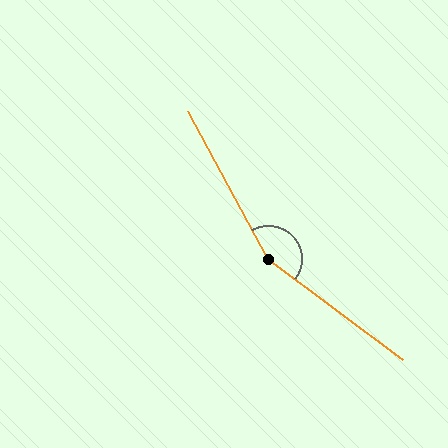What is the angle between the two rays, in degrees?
Approximately 155 degrees.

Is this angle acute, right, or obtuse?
It is obtuse.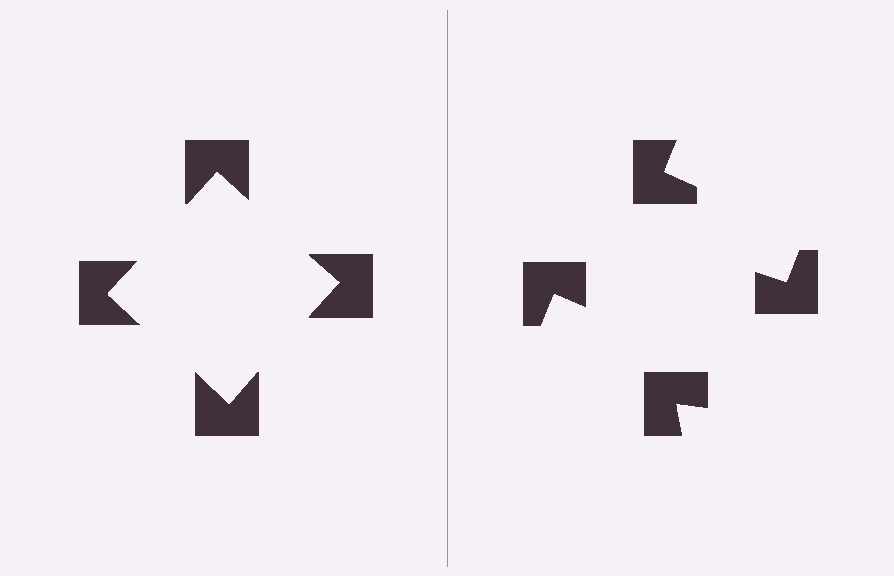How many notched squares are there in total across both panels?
8 — 4 on each side.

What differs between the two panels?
The notched squares are positioned identically on both sides; only the wedge orientations differ. On the left they align to a square; on the right they are misaligned.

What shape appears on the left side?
An illusory square.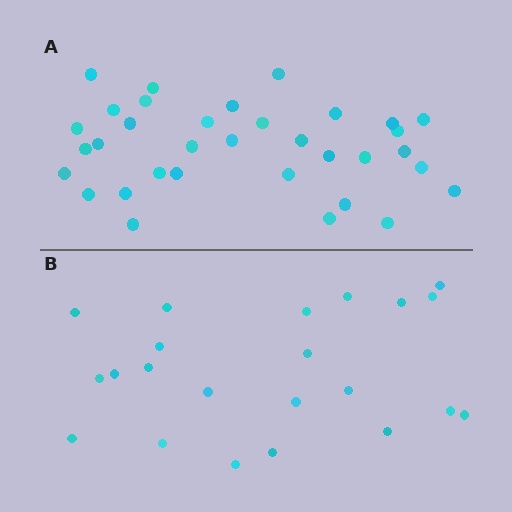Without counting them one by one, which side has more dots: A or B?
Region A (the top region) has more dots.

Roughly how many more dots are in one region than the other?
Region A has roughly 12 or so more dots than region B.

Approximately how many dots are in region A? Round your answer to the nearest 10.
About 30 dots. (The exact count is 34, which rounds to 30.)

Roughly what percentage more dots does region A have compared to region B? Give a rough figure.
About 55% more.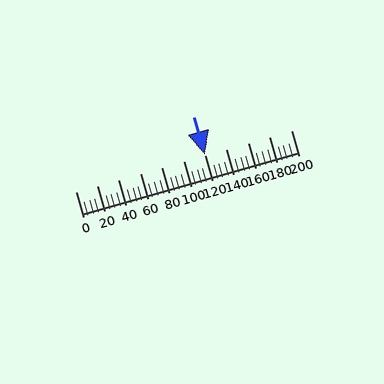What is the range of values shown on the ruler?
The ruler shows values from 0 to 200.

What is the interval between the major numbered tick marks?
The major tick marks are spaced 20 units apart.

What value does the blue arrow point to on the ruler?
The blue arrow points to approximately 120.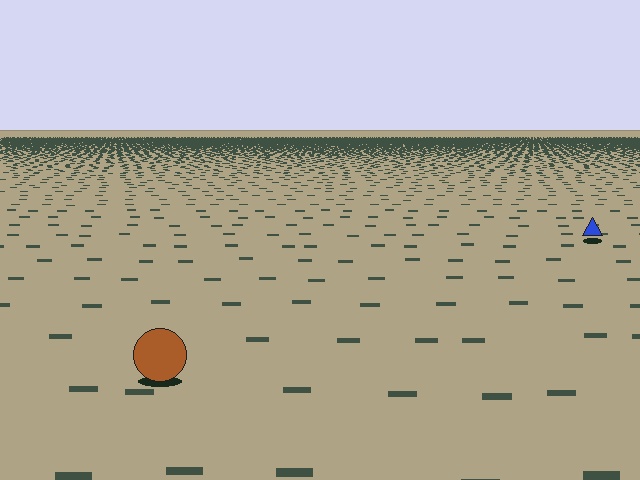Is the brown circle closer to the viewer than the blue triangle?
Yes. The brown circle is closer — you can tell from the texture gradient: the ground texture is coarser near it.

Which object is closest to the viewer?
The brown circle is closest. The texture marks near it are larger and more spread out.